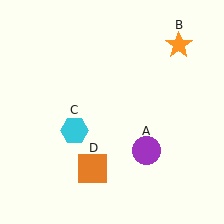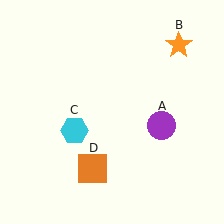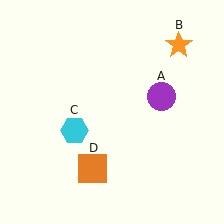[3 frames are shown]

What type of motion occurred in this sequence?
The purple circle (object A) rotated counterclockwise around the center of the scene.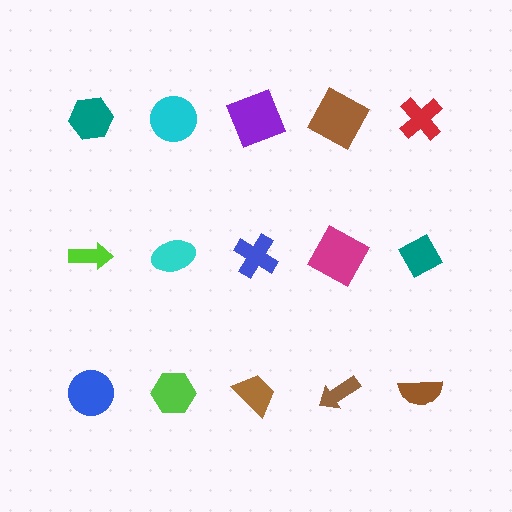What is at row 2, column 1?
A lime arrow.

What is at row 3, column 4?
A brown arrow.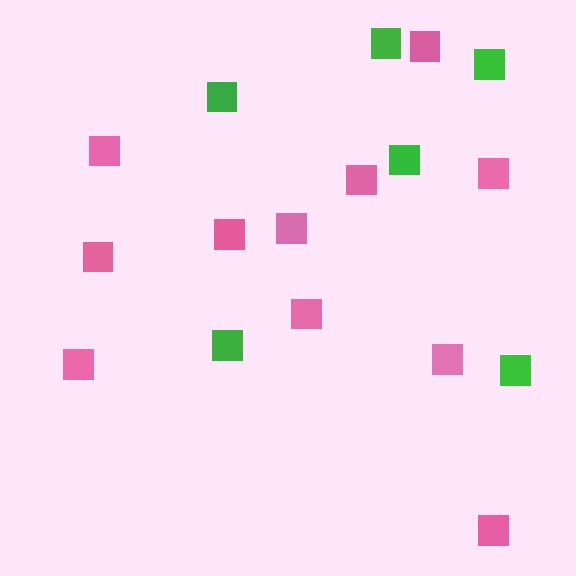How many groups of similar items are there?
There are 2 groups: one group of green squares (6) and one group of pink squares (11).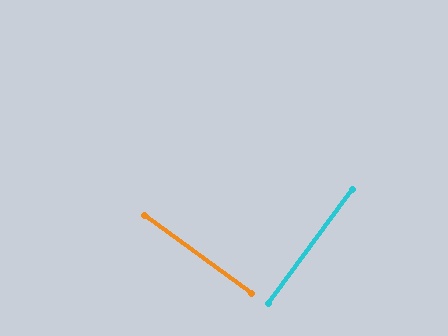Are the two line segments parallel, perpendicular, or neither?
Perpendicular — they meet at approximately 90°.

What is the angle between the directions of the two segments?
Approximately 90 degrees.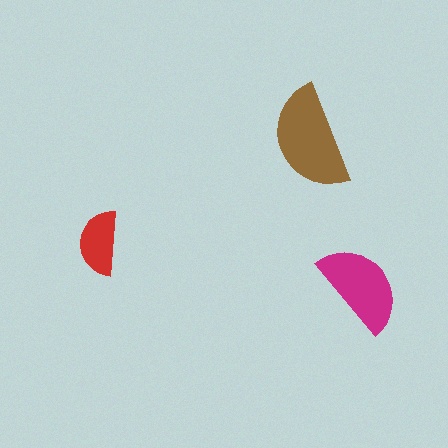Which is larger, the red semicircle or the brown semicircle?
The brown one.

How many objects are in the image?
There are 3 objects in the image.